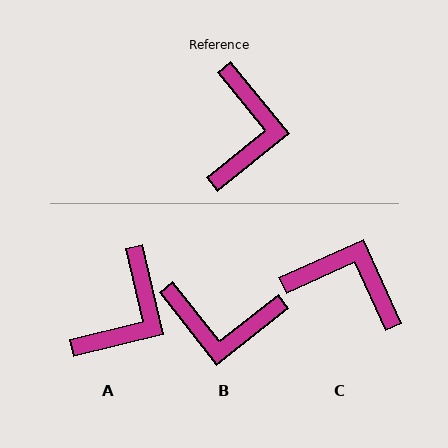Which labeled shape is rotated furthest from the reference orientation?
B, about 91 degrees away.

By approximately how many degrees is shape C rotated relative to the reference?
Approximately 75 degrees counter-clockwise.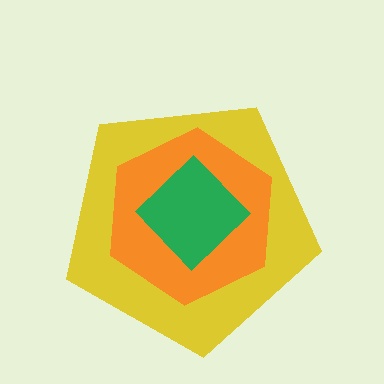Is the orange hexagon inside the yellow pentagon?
Yes.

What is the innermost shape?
The green diamond.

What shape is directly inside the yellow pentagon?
The orange hexagon.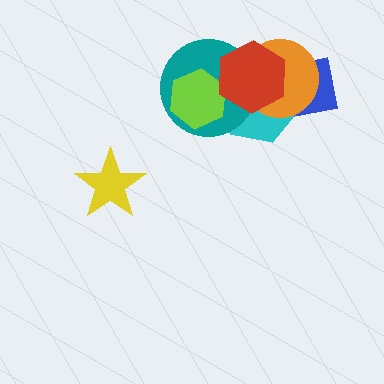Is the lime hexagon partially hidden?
Yes, it is partially covered by another shape.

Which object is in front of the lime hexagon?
The red hexagon is in front of the lime hexagon.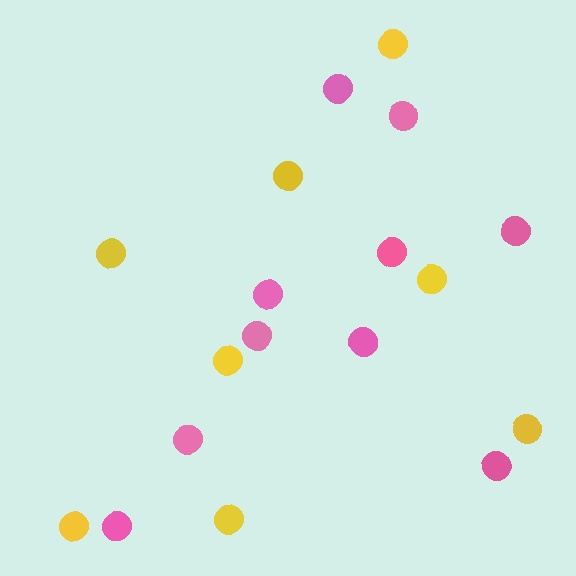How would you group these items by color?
There are 2 groups: one group of pink circles (10) and one group of yellow circles (8).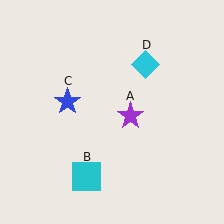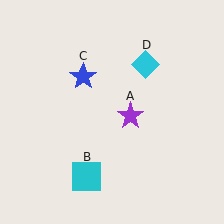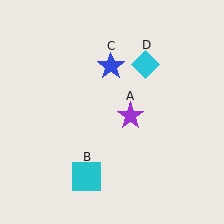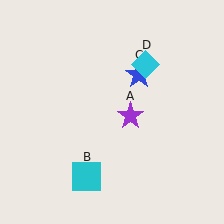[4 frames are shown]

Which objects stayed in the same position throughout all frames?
Purple star (object A) and cyan square (object B) and cyan diamond (object D) remained stationary.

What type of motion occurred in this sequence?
The blue star (object C) rotated clockwise around the center of the scene.